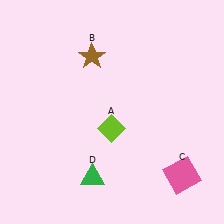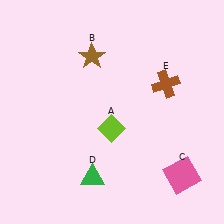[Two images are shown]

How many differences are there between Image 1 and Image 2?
There is 1 difference between the two images.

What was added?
A brown cross (E) was added in Image 2.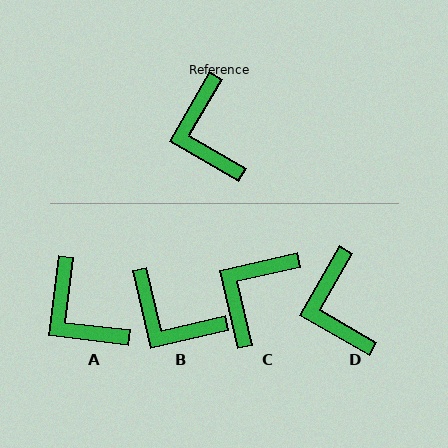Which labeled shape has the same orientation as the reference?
D.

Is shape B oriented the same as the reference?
No, it is off by about 43 degrees.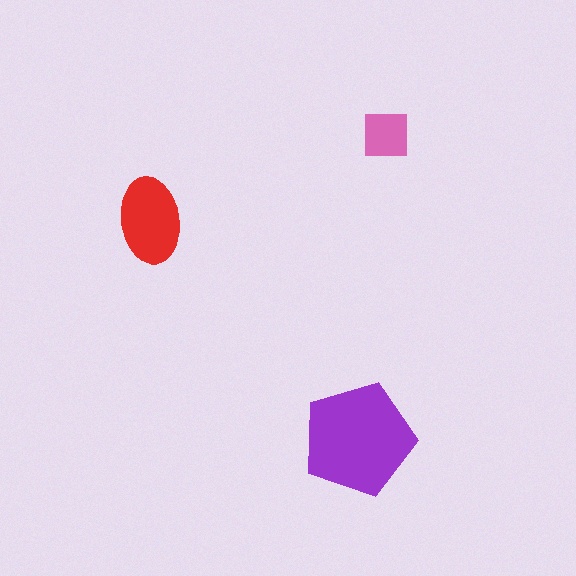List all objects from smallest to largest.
The pink square, the red ellipse, the purple pentagon.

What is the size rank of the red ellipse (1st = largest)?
2nd.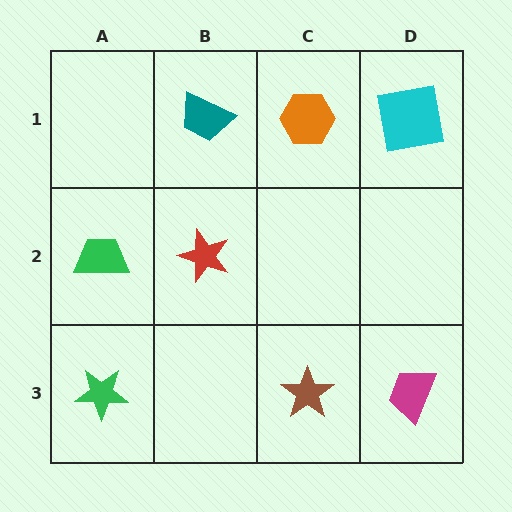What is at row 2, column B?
A red star.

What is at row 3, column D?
A magenta trapezoid.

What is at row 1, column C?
An orange hexagon.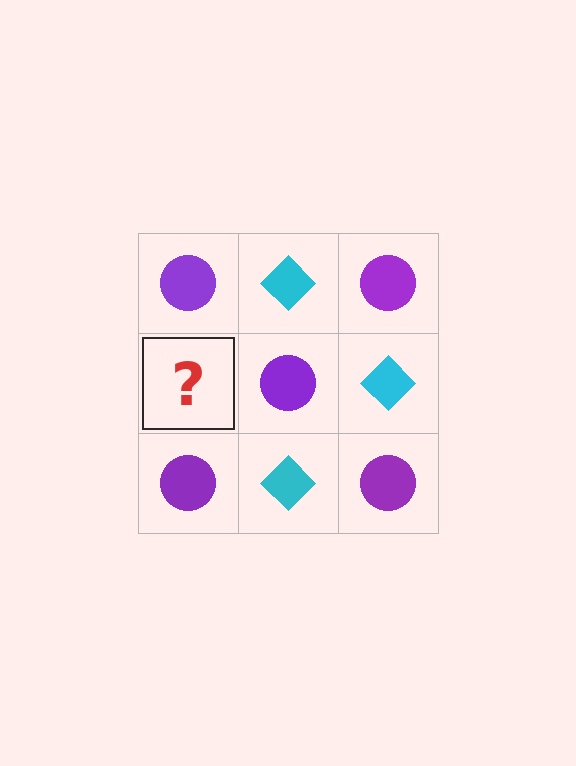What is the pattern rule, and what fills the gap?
The rule is that it alternates purple circle and cyan diamond in a checkerboard pattern. The gap should be filled with a cyan diamond.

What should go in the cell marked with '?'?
The missing cell should contain a cyan diamond.